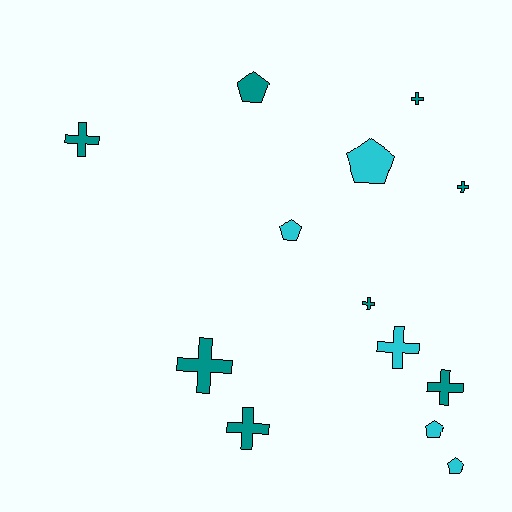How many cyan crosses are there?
There is 1 cyan cross.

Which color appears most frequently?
Teal, with 8 objects.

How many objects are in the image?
There are 13 objects.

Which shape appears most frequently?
Cross, with 8 objects.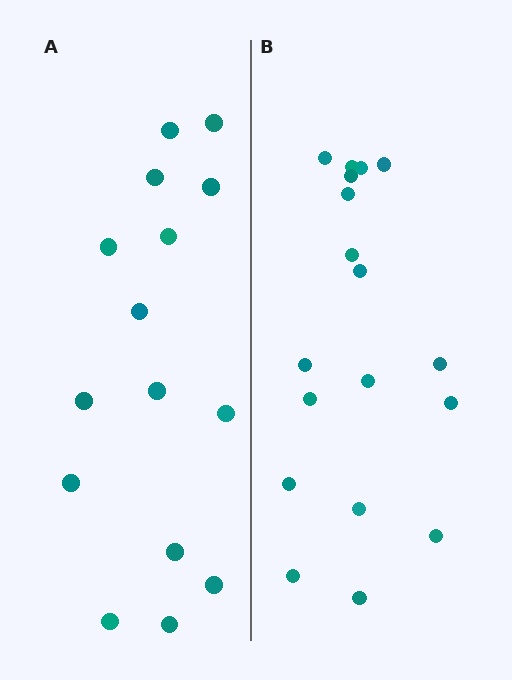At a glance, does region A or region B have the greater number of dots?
Region B (the right region) has more dots.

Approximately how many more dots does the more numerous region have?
Region B has just a few more — roughly 2 or 3 more dots than region A.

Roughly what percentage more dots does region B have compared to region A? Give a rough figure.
About 20% more.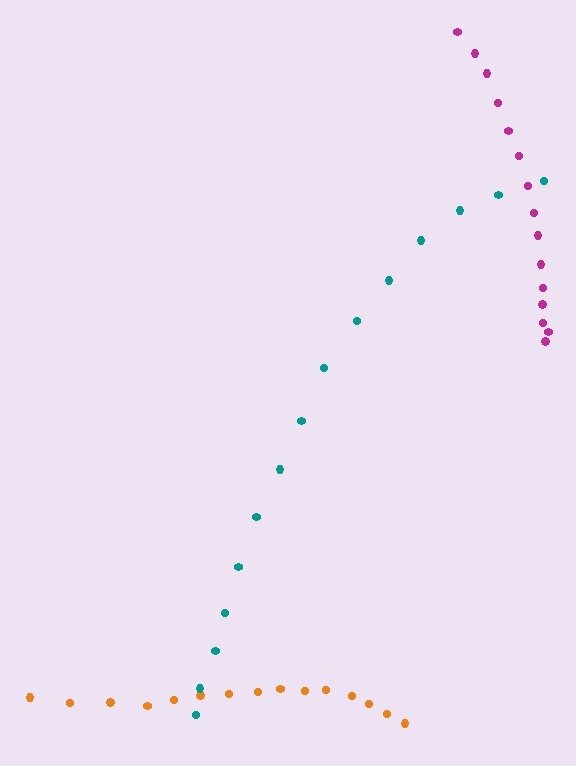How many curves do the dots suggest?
There are 3 distinct paths.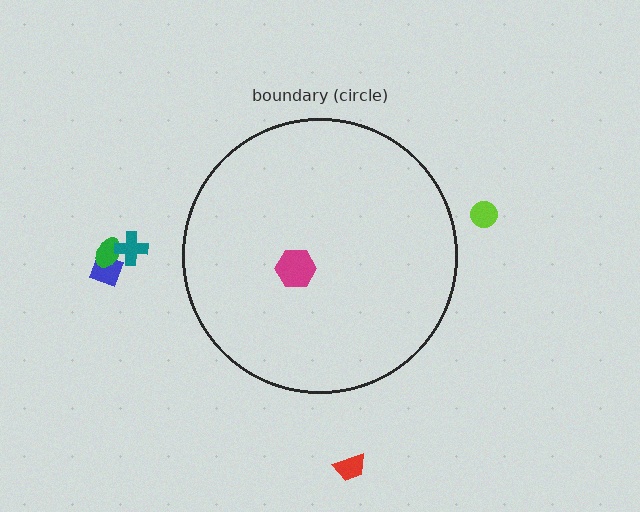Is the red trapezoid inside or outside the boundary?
Outside.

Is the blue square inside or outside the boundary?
Outside.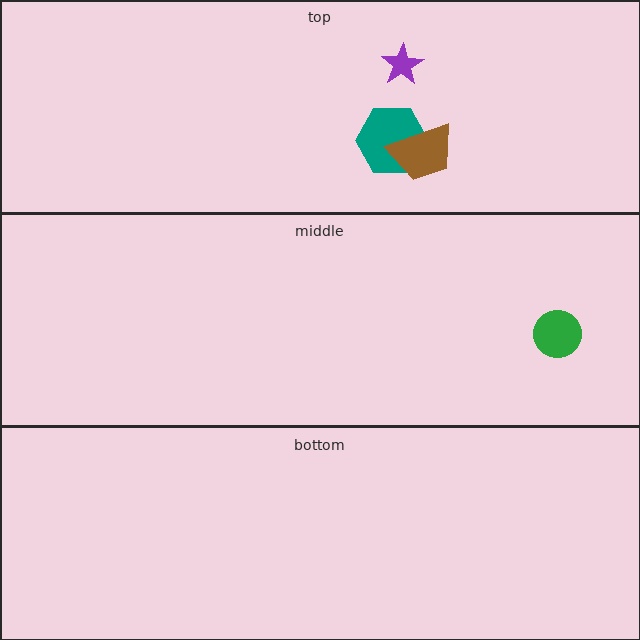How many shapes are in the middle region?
1.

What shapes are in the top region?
The purple star, the teal hexagon, the brown trapezoid.